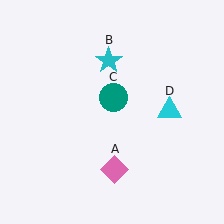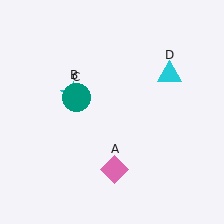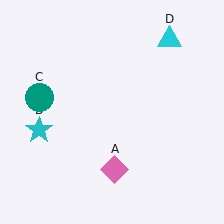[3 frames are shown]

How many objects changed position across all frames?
3 objects changed position: cyan star (object B), teal circle (object C), cyan triangle (object D).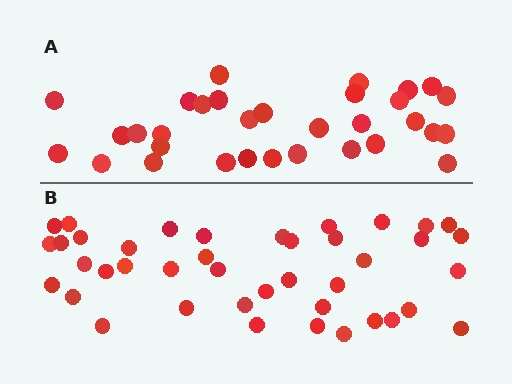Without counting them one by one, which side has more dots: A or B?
Region B (the bottom region) has more dots.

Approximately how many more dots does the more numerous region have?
Region B has roughly 8 or so more dots than region A.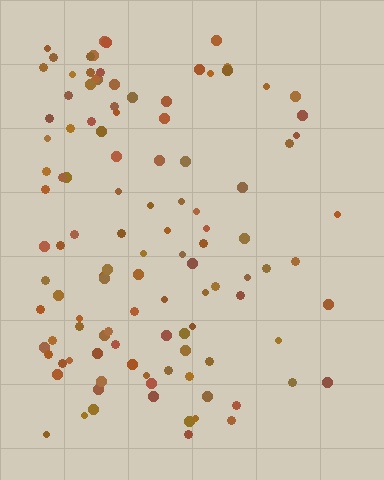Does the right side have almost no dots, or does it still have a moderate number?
Still a moderate number, just noticeably fewer than the left.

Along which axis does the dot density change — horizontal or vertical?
Horizontal.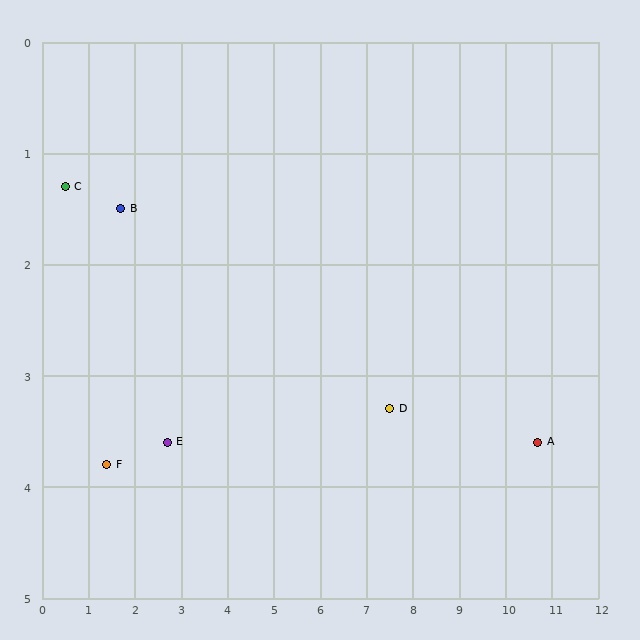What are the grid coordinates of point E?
Point E is at approximately (2.7, 3.6).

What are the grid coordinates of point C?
Point C is at approximately (0.5, 1.3).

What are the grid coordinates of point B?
Point B is at approximately (1.7, 1.5).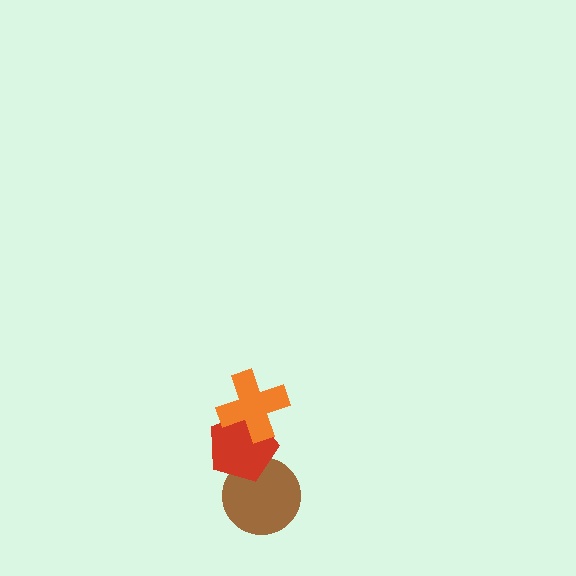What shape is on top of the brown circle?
The red pentagon is on top of the brown circle.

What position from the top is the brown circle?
The brown circle is 3rd from the top.